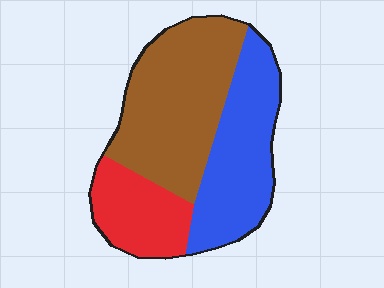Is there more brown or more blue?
Brown.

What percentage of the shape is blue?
Blue takes up about one third (1/3) of the shape.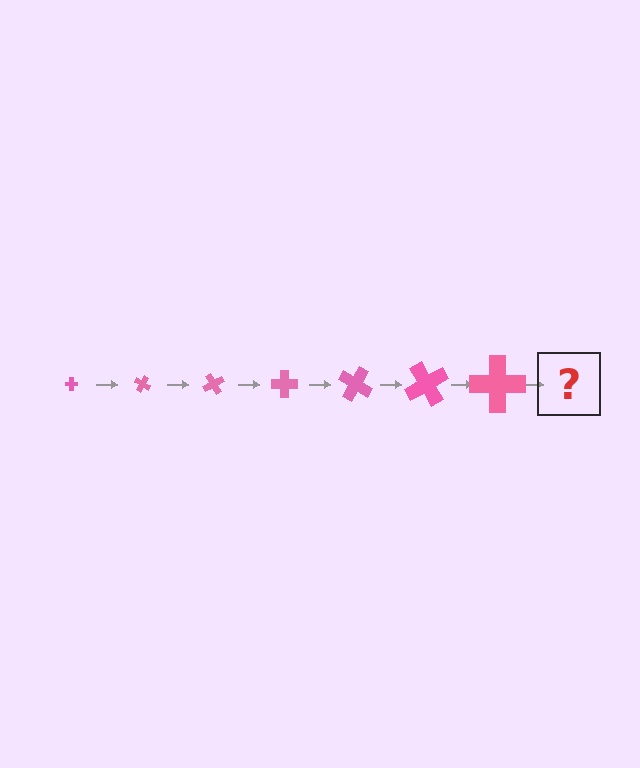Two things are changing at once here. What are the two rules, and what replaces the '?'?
The two rules are that the cross grows larger each step and it rotates 30 degrees each step. The '?' should be a cross, larger than the previous one and rotated 210 degrees from the start.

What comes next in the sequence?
The next element should be a cross, larger than the previous one and rotated 210 degrees from the start.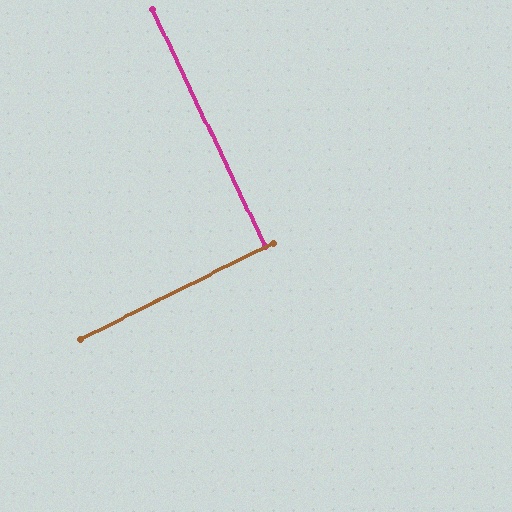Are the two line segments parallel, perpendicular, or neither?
Perpendicular — they meet at approximately 89°.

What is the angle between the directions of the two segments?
Approximately 89 degrees.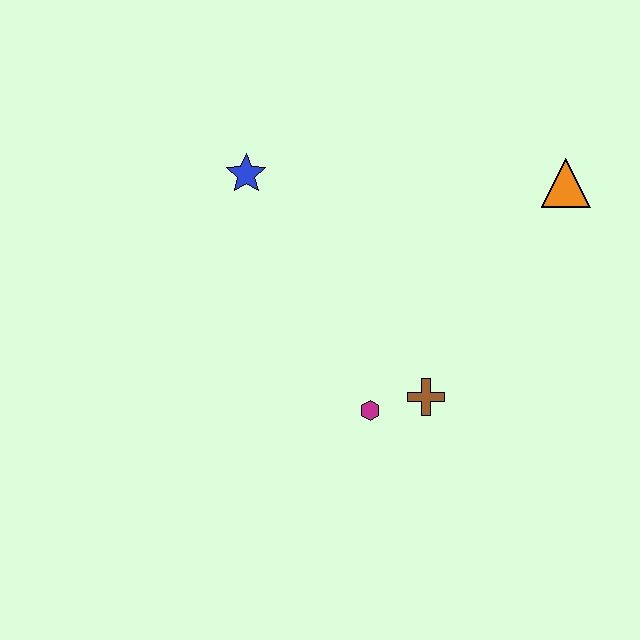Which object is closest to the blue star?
The magenta hexagon is closest to the blue star.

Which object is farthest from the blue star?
The orange triangle is farthest from the blue star.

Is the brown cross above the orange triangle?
No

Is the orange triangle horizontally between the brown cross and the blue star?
No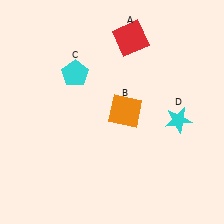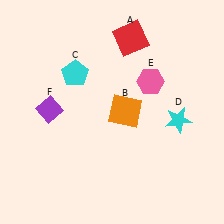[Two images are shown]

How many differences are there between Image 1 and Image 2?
There are 2 differences between the two images.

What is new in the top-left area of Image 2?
A purple diamond (F) was added in the top-left area of Image 2.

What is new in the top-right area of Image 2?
A pink hexagon (E) was added in the top-right area of Image 2.